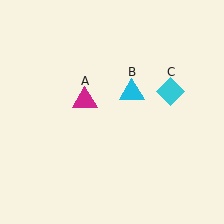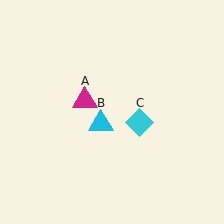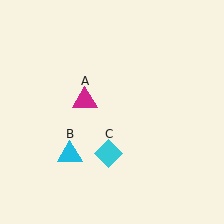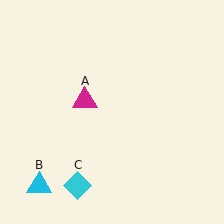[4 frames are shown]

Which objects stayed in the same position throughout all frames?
Magenta triangle (object A) remained stationary.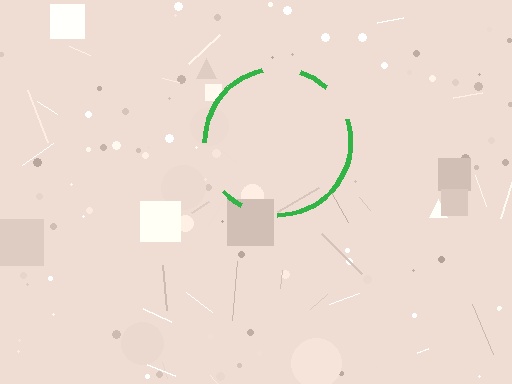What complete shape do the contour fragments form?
The contour fragments form a circle.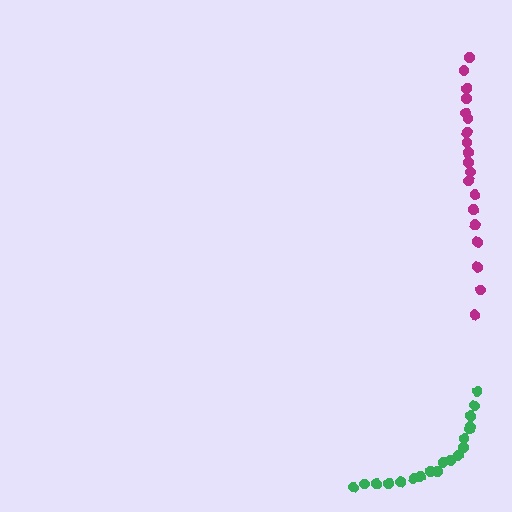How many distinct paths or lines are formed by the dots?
There are 2 distinct paths.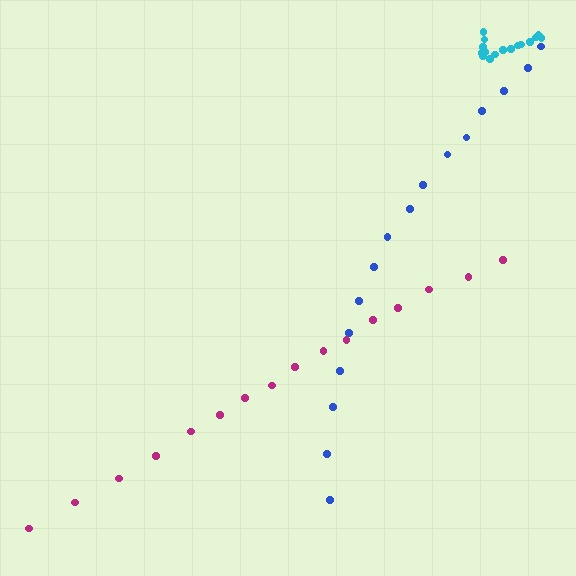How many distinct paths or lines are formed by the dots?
There are 3 distinct paths.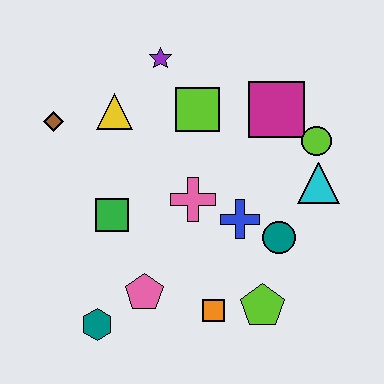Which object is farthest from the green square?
The lime circle is farthest from the green square.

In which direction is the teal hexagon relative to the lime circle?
The teal hexagon is to the left of the lime circle.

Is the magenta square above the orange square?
Yes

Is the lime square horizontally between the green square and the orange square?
Yes